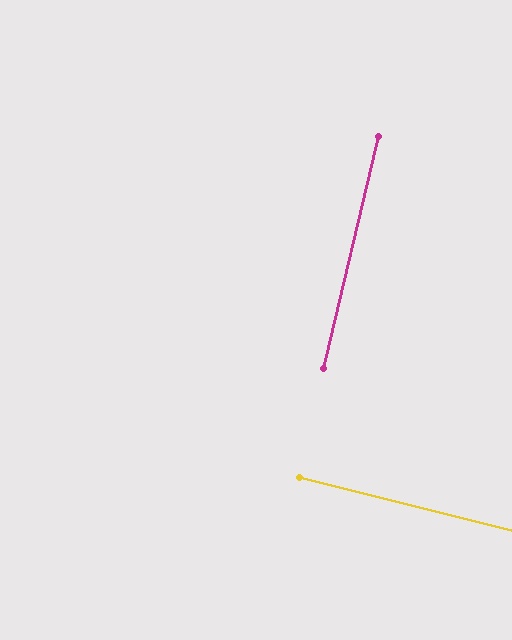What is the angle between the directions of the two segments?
Approximately 89 degrees.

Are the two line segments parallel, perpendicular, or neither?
Perpendicular — they meet at approximately 89°.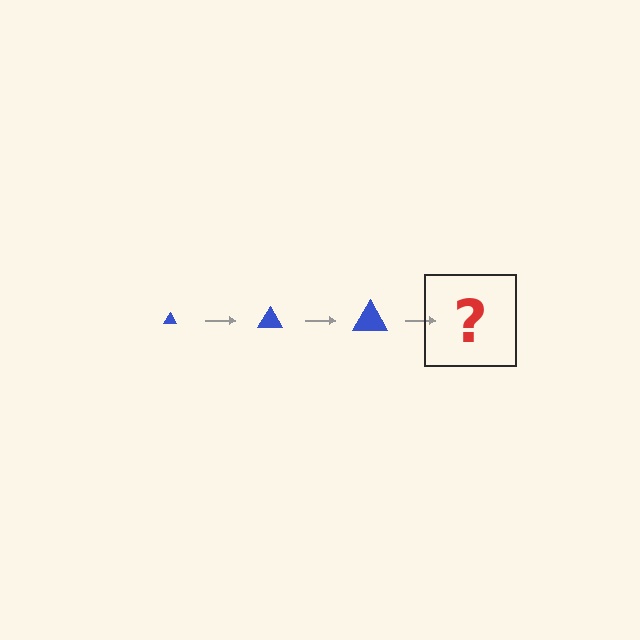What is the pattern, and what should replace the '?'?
The pattern is that the triangle gets progressively larger each step. The '?' should be a blue triangle, larger than the previous one.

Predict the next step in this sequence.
The next step is a blue triangle, larger than the previous one.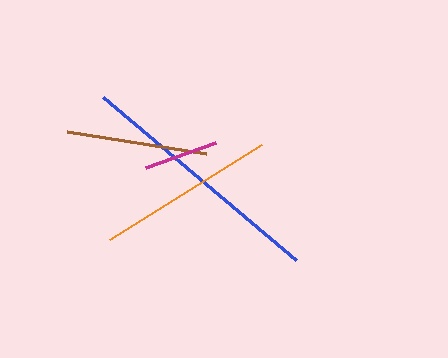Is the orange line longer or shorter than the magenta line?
The orange line is longer than the magenta line.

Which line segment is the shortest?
The magenta line is the shortest at approximately 74 pixels.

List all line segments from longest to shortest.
From longest to shortest: blue, orange, brown, magenta.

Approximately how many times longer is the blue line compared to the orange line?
The blue line is approximately 1.4 times the length of the orange line.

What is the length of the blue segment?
The blue segment is approximately 253 pixels long.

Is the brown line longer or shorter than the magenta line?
The brown line is longer than the magenta line.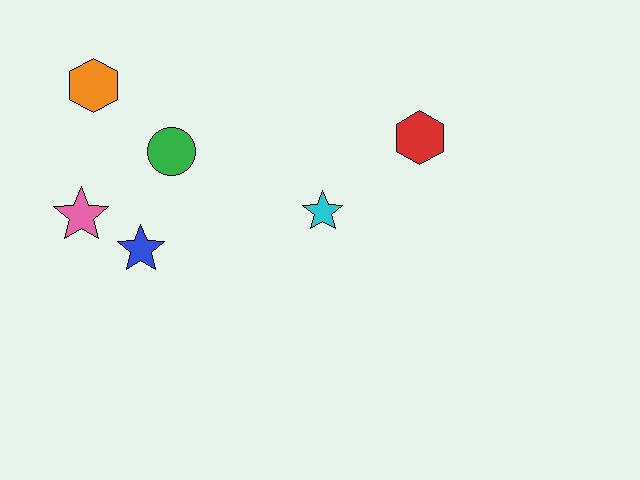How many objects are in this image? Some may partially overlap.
There are 6 objects.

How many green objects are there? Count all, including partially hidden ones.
There is 1 green object.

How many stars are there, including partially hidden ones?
There are 3 stars.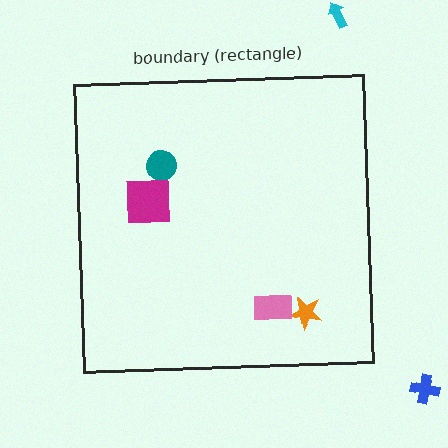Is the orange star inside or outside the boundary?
Inside.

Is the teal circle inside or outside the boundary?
Inside.